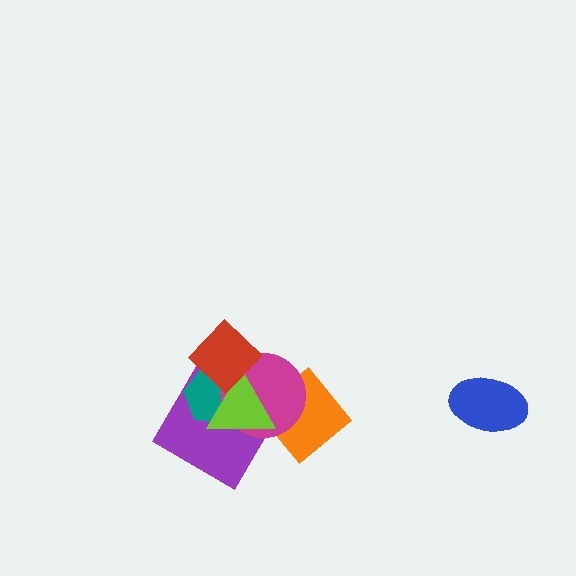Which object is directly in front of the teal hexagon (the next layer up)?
The magenta circle is directly in front of the teal hexagon.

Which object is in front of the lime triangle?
The red diamond is in front of the lime triangle.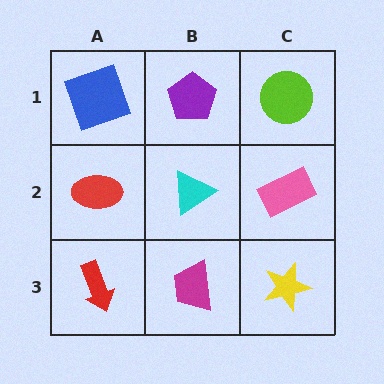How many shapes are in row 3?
3 shapes.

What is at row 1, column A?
A blue square.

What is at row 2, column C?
A pink rectangle.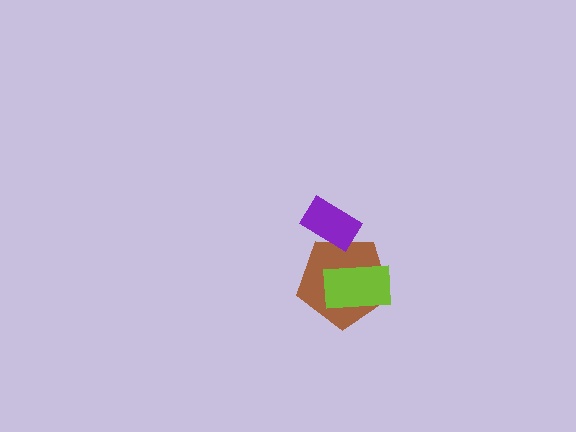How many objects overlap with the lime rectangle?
1 object overlaps with the lime rectangle.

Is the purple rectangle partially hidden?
No, no other shape covers it.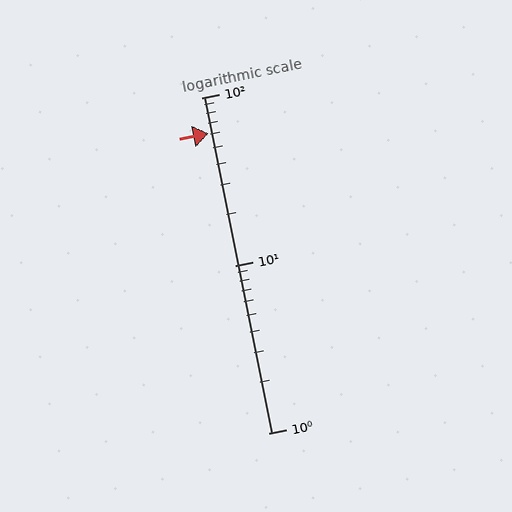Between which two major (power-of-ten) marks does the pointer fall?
The pointer is between 10 and 100.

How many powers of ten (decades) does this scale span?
The scale spans 2 decades, from 1 to 100.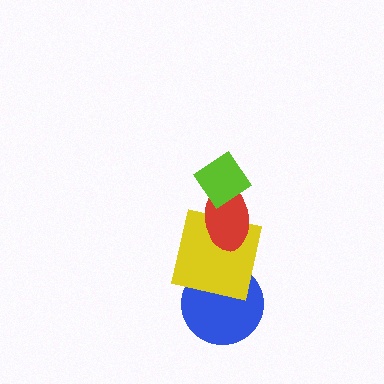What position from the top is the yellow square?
The yellow square is 3rd from the top.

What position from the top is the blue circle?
The blue circle is 4th from the top.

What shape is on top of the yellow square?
The red ellipse is on top of the yellow square.